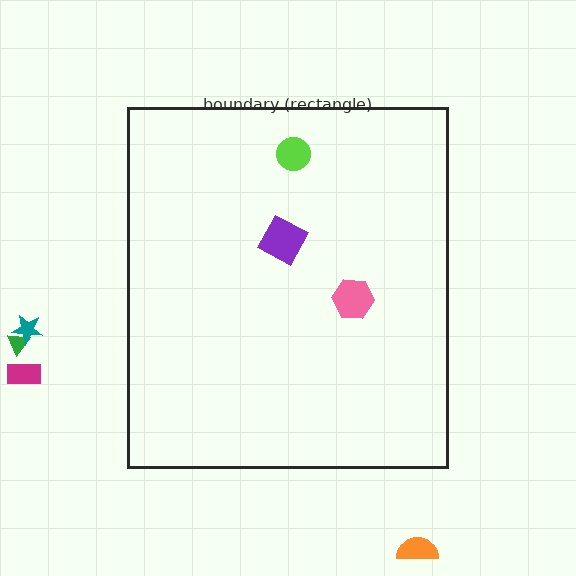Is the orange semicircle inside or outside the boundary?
Outside.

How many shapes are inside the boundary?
3 inside, 4 outside.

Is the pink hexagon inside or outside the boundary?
Inside.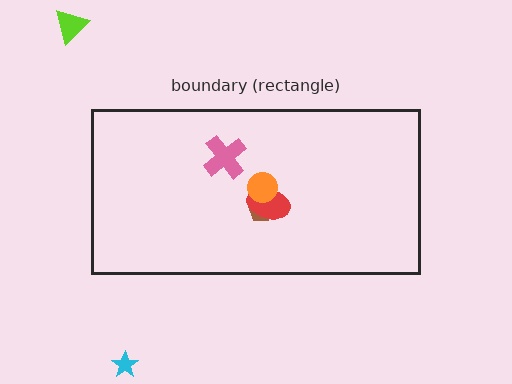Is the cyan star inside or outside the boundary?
Outside.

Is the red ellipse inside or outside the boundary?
Inside.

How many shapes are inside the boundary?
4 inside, 2 outside.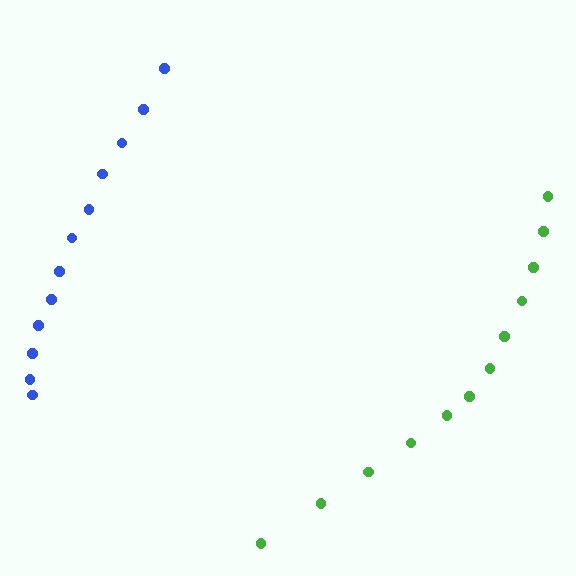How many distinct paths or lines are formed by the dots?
There are 2 distinct paths.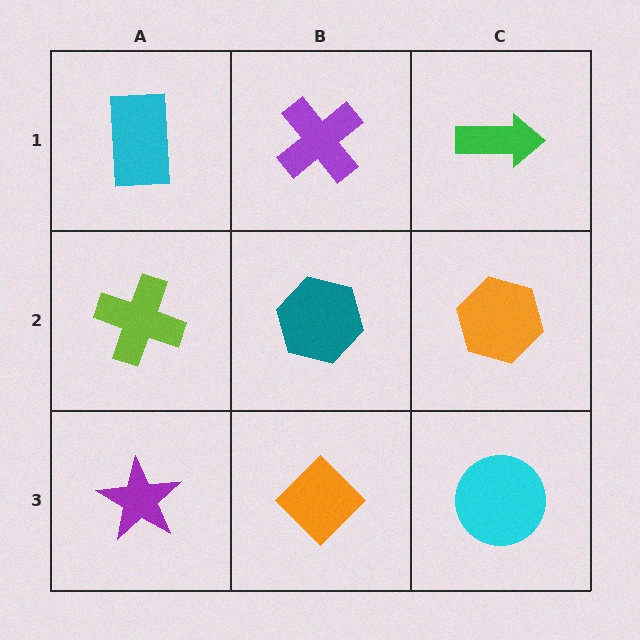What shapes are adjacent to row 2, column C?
A green arrow (row 1, column C), a cyan circle (row 3, column C), a teal hexagon (row 2, column B).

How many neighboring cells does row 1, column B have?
3.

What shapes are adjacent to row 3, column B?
A teal hexagon (row 2, column B), a purple star (row 3, column A), a cyan circle (row 3, column C).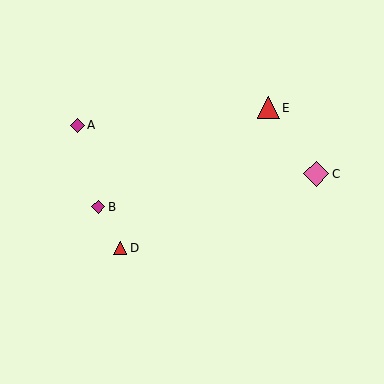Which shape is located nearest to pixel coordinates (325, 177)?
The pink diamond (labeled C) at (316, 174) is nearest to that location.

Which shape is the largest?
The pink diamond (labeled C) is the largest.